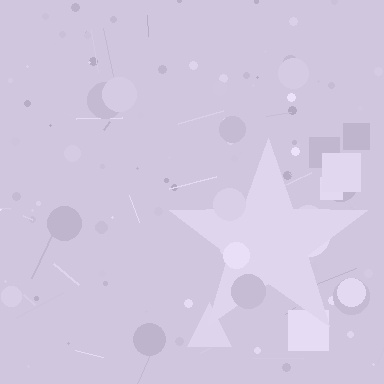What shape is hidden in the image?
A star is hidden in the image.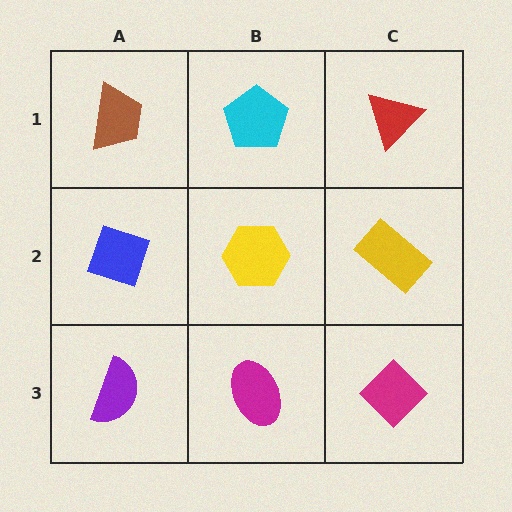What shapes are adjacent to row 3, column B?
A yellow hexagon (row 2, column B), a purple semicircle (row 3, column A), a magenta diamond (row 3, column C).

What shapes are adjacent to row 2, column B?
A cyan pentagon (row 1, column B), a magenta ellipse (row 3, column B), a blue diamond (row 2, column A), a yellow rectangle (row 2, column C).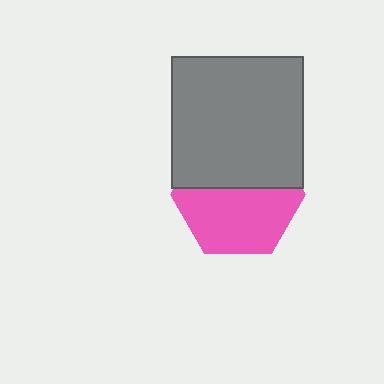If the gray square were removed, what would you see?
You would see the complete pink hexagon.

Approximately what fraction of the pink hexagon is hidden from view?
Roughly 44% of the pink hexagon is hidden behind the gray square.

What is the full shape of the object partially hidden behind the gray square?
The partially hidden object is a pink hexagon.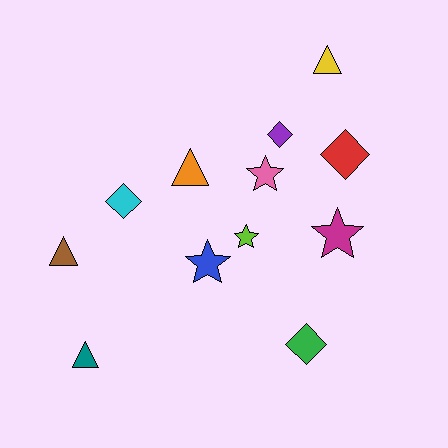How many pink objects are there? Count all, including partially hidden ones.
There is 1 pink object.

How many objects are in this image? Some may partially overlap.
There are 12 objects.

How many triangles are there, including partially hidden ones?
There are 4 triangles.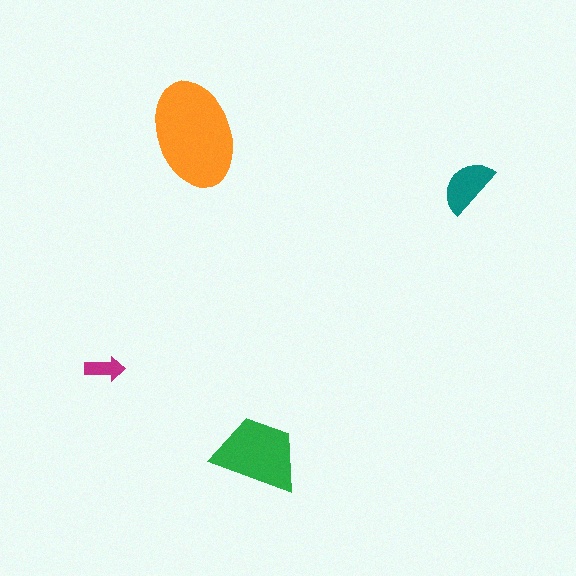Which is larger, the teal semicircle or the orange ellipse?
The orange ellipse.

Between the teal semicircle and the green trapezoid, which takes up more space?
The green trapezoid.